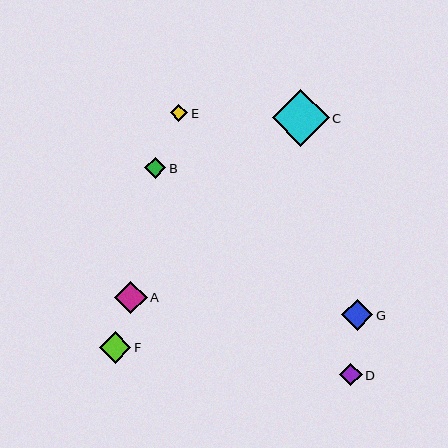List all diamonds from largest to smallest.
From largest to smallest: C, A, F, G, D, B, E.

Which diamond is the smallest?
Diamond E is the smallest with a size of approximately 17 pixels.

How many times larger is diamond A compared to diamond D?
Diamond A is approximately 1.5 times the size of diamond D.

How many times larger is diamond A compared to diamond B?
Diamond A is approximately 1.6 times the size of diamond B.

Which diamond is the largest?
Diamond C is the largest with a size of approximately 57 pixels.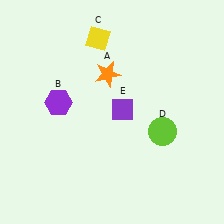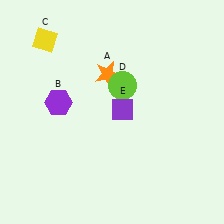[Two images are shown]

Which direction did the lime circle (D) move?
The lime circle (D) moved up.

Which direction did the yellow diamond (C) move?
The yellow diamond (C) moved left.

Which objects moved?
The objects that moved are: the yellow diamond (C), the lime circle (D).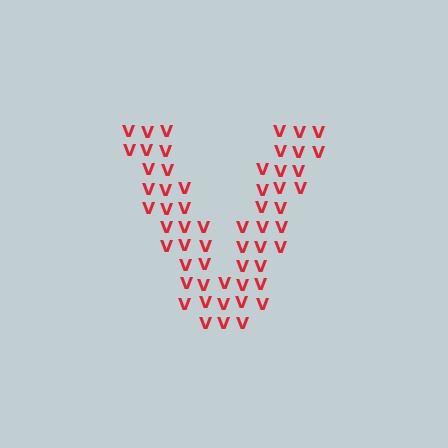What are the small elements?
The small elements are letter V's.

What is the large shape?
The large shape is the letter V.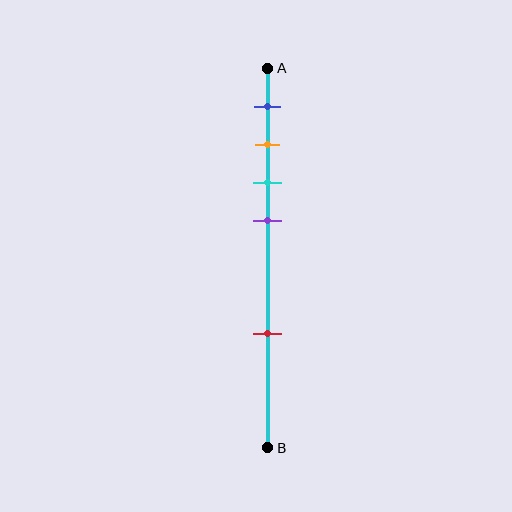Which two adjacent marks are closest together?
The orange and cyan marks are the closest adjacent pair.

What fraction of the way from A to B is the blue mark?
The blue mark is approximately 10% (0.1) of the way from A to B.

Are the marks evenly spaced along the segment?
No, the marks are not evenly spaced.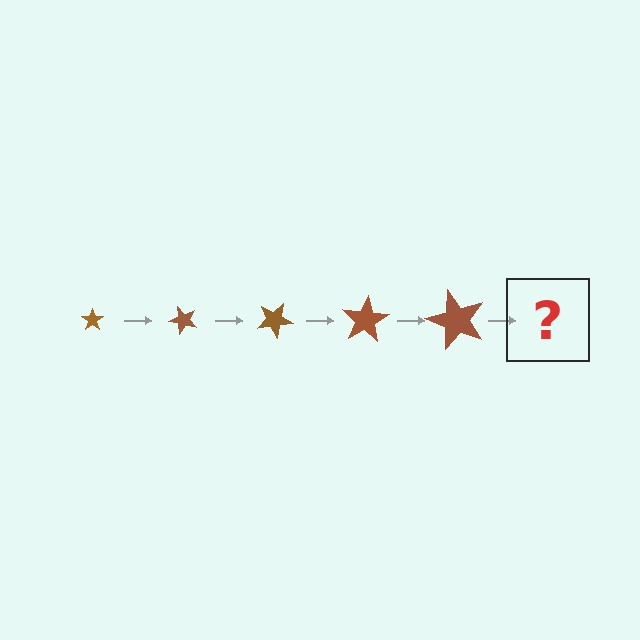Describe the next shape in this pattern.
It should be a star, larger than the previous one and rotated 250 degrees from the start.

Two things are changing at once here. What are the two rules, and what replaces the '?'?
The two rules are that the star grows larger each step and it rotates 50 degrees each step. The '?' should be a star, larger than the previous one and rotated 250 degrees from the start.